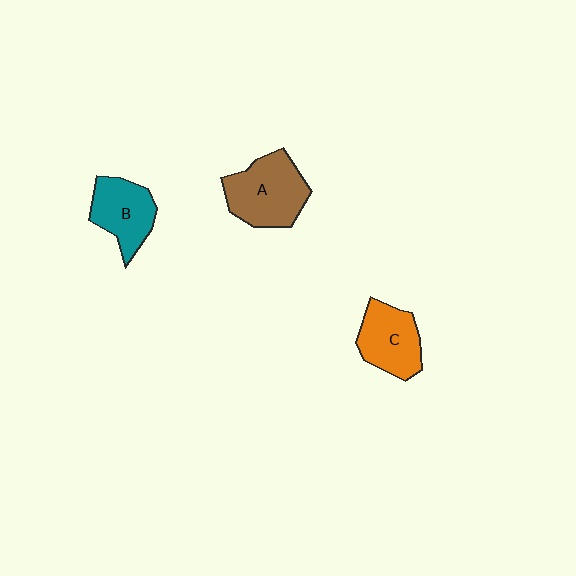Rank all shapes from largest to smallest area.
From largest to smallest: A (brown), C (orange), B (teal).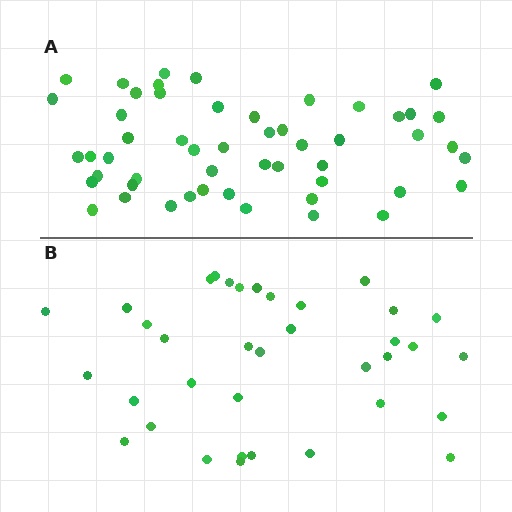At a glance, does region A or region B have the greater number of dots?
Region A (the top region) has more dots.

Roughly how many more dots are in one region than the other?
Region A has approximately 15 more dots than region B.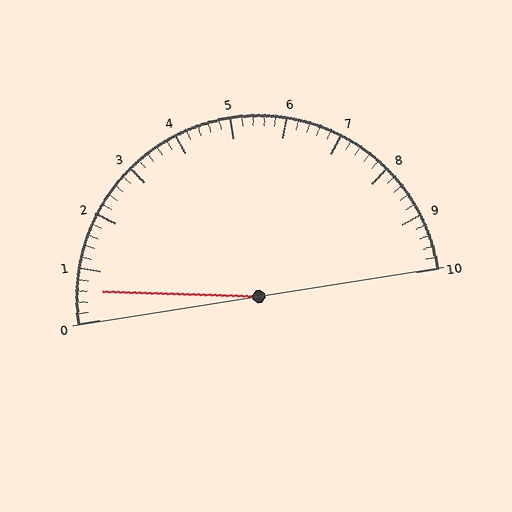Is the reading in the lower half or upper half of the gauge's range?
The reading is in the lower half of the range (0 to 10).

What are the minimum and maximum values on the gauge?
The gauge ranges from 0 to 10.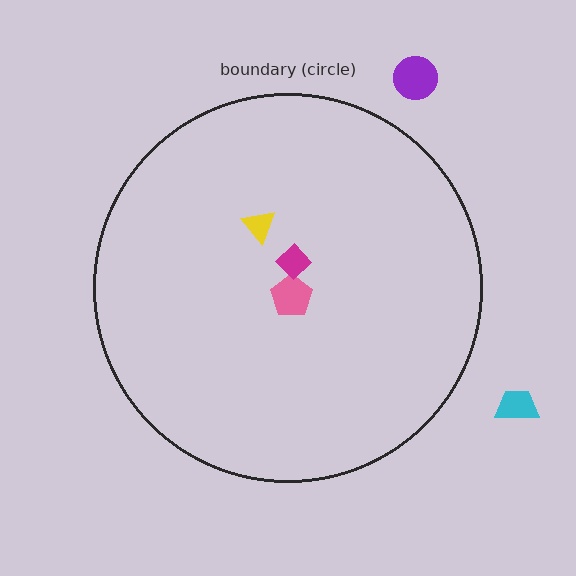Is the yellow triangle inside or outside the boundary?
Inside.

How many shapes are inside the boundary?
3 inside, 2 outside.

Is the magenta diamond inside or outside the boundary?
Inside.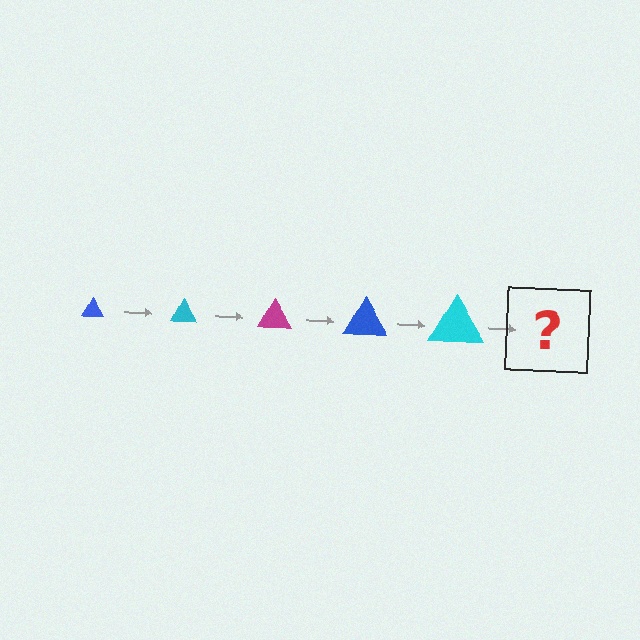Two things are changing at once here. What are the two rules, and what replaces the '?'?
The two rules are that the triangle grows larger each step and the color cycles through blue, cyan, and magenta. The '?' should be a magenta triangle, larger than the previous one.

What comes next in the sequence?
The next element should be a magenta triangle, larger than the previous one.